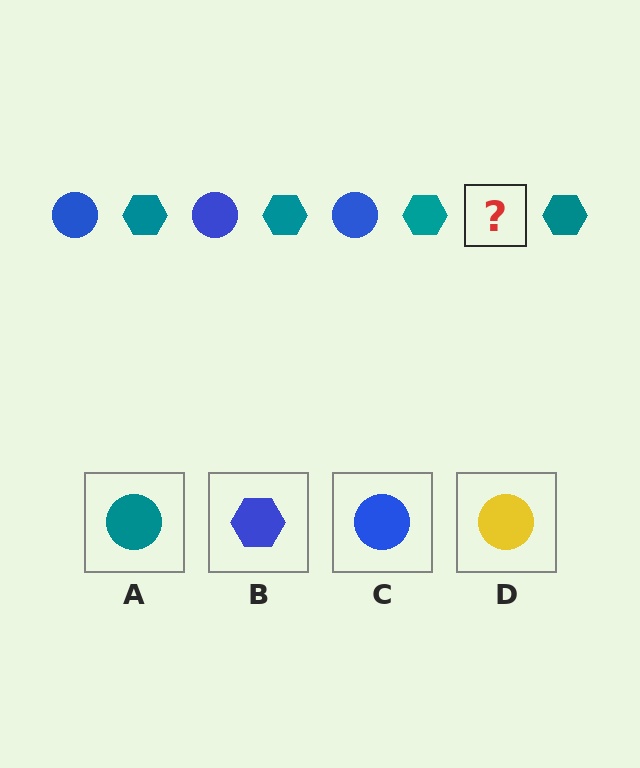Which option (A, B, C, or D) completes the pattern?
C.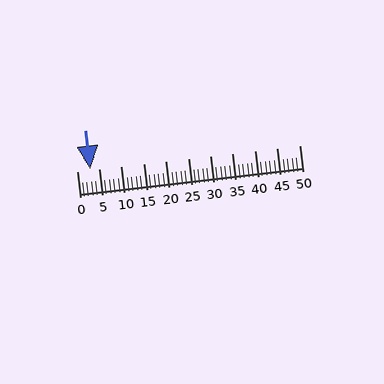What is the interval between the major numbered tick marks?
The major tick marks are spaced 5 units apart.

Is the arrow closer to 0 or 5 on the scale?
The arrow is closer to 5.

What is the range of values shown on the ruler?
The ruler shows values from 0 to 50.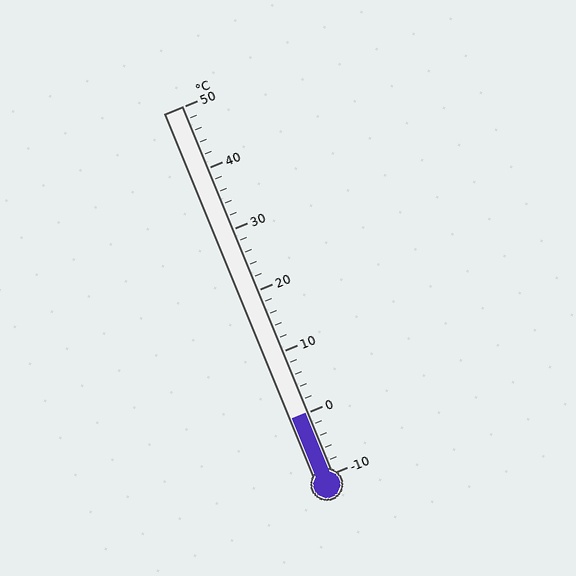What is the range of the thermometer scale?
The thermometer scale ranges from -10°C to 50°C.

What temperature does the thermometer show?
The thermometer shows approximately 0°C.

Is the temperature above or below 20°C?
The temperature is below 20°C.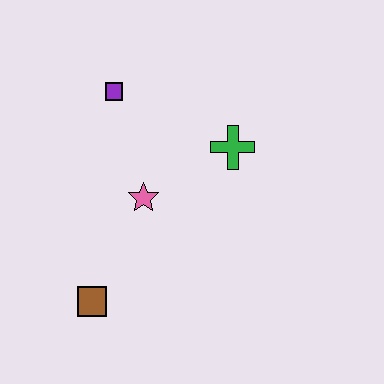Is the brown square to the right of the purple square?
No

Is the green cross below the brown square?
No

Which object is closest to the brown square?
The pink star is closest to the brown square.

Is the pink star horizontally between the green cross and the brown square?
Yes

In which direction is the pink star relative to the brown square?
The pink star is above the brown square.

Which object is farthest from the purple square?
The brown square is farthest from the purple square.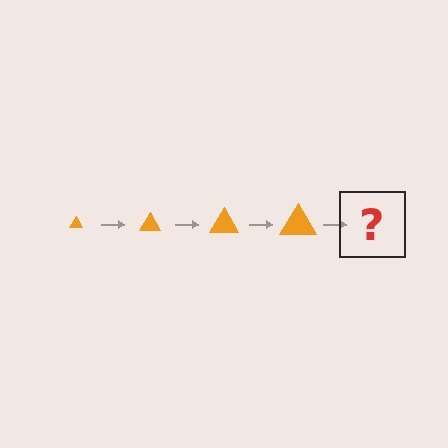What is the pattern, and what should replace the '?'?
The pattern is that the triangle gets progressively larger each step. The '?' should be an orange triangle, larger than the previous one.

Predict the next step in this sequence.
The next step is an orange triangle, larger than the previous one.